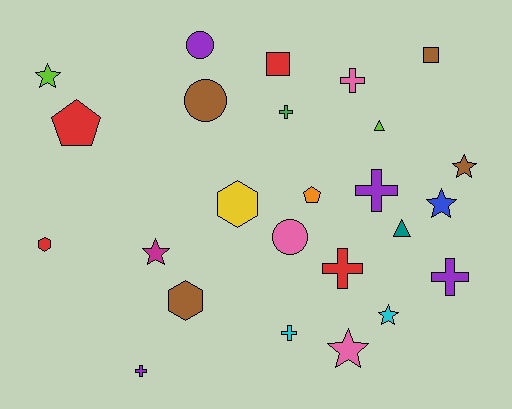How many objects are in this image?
There are 25 objects.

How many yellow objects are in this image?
There is 1 yellow object.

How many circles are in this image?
There are 3 circles.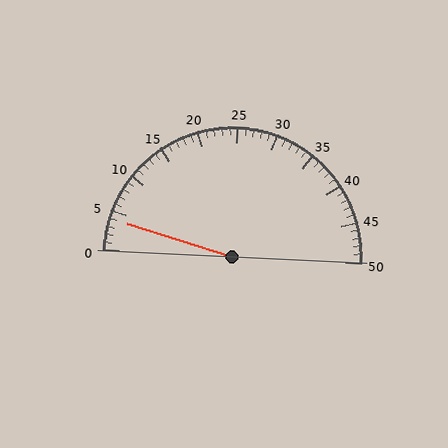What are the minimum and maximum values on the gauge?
The gauge ranges from 0 to 50.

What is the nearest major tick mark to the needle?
The nearest major tick mark is 5.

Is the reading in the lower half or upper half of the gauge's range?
The reading is in the lower half of the range (0 to 50).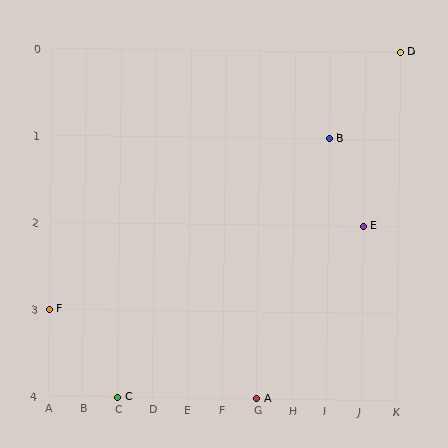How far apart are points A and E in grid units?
Points A and E are 3 columns and 2 rows apart (about 3.6 grid units diagonally).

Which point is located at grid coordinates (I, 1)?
Point B is at (I, 1).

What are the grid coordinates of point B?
Point B is at grid coordinates (I, 1).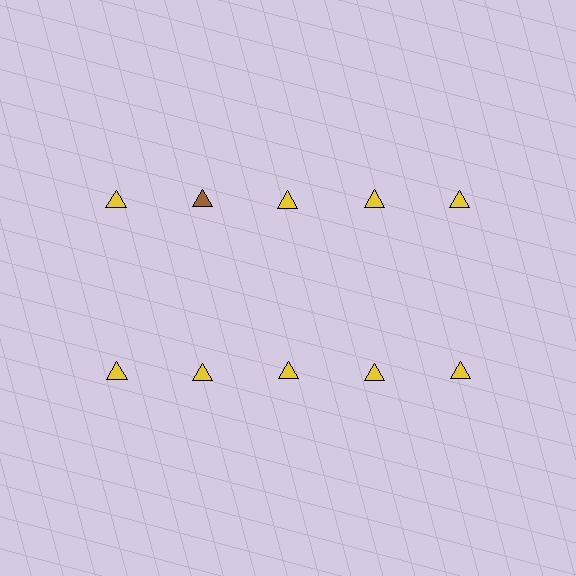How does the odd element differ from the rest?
It has a different color: brown instead of yellow.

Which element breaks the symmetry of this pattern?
The brown triangle in the top row, second from left column breaks the symmetry. All other shapes are yellow triangles.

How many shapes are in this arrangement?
There are 10 shapes arranged in a grid pattern.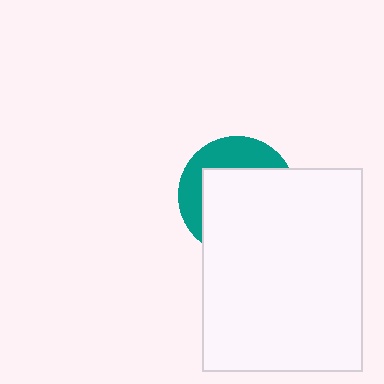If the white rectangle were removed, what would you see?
You would see the complete teal circle.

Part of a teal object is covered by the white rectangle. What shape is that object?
It is a circle.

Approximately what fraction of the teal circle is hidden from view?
Roughly 66% of the teal circle is hidden behind the white rectangle.